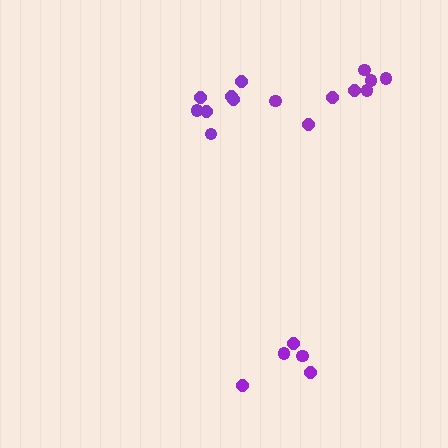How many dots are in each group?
Group 1: 7 dots, Group 2: 5 dots, Group 3: 8 dots (20 total).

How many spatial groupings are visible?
There are 3 spatial groupings.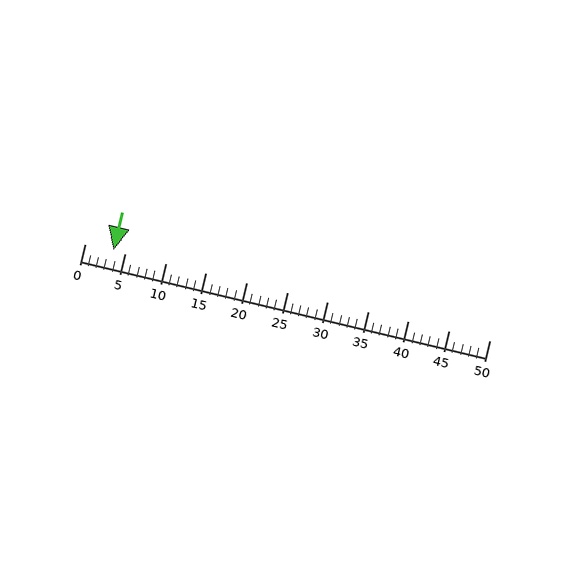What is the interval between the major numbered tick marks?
The major tick marks are spaced 5 units apart.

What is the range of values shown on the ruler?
The ruler shows values from 0 to 50.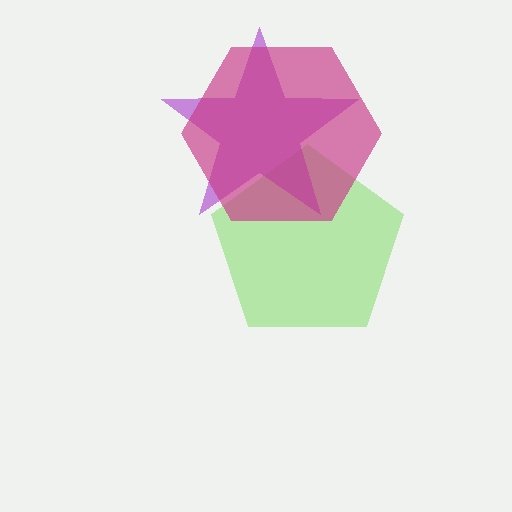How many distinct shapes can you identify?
There are 3 distinct shapes: a lime pentagon, a purple star, a magenta hexagon.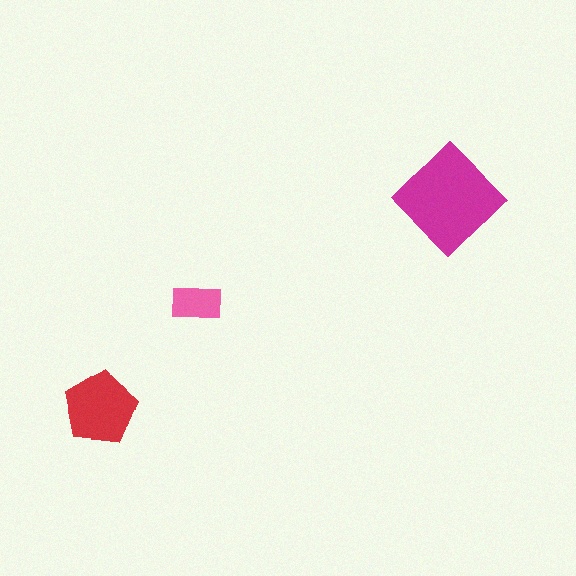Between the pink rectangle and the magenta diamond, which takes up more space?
The magenta diamond.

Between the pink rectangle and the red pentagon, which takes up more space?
The red pentagon.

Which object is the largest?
The magenta diamond.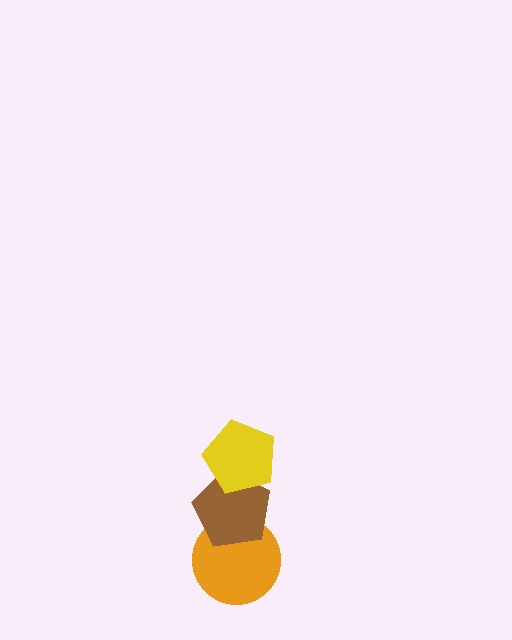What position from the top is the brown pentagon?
The brown pentagon is 2nd from the top.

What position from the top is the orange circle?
The orange circle is 3rd from the top.